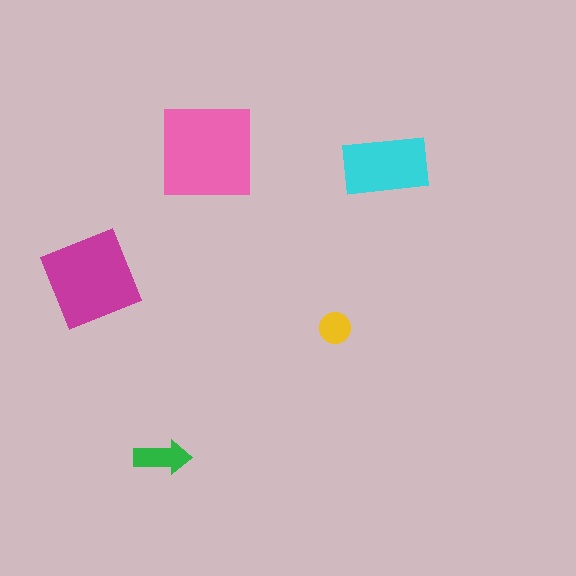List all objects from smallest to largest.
The yellow circle, the green arrow, the cyan rectangle, the magenta diamond, the pink square.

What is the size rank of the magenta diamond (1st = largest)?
2nd.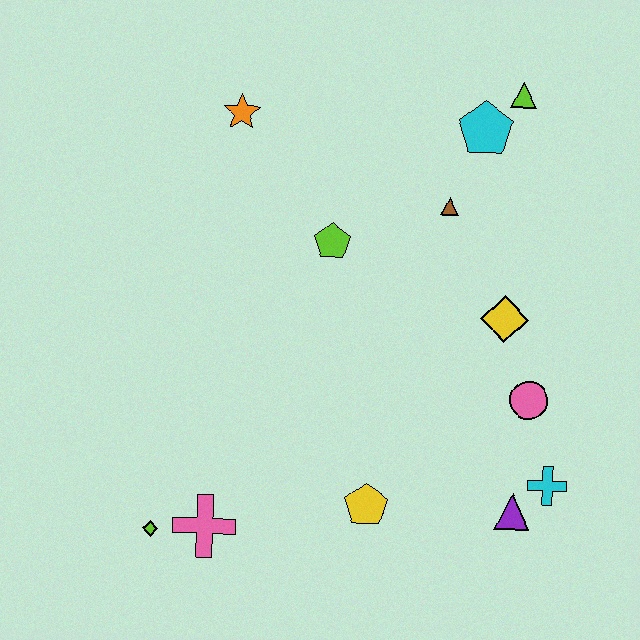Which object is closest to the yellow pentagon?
The purple triangle is closest to the yellow pentagon.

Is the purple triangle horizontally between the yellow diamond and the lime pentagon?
No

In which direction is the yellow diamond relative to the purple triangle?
The yellow diamond is above the purple triangle.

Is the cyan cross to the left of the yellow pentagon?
No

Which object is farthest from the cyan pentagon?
The lime diamond is farthest from the cyan pentagon.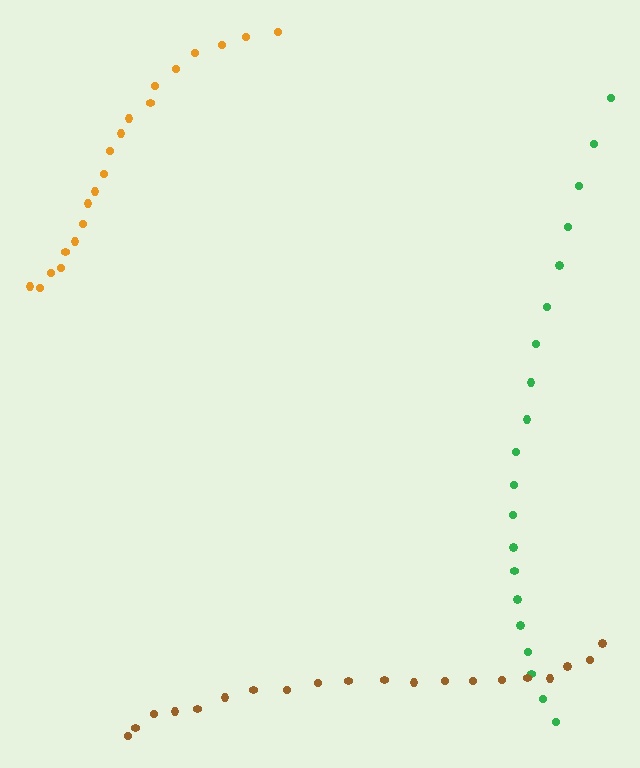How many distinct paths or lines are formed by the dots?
There are 3 distinct paths.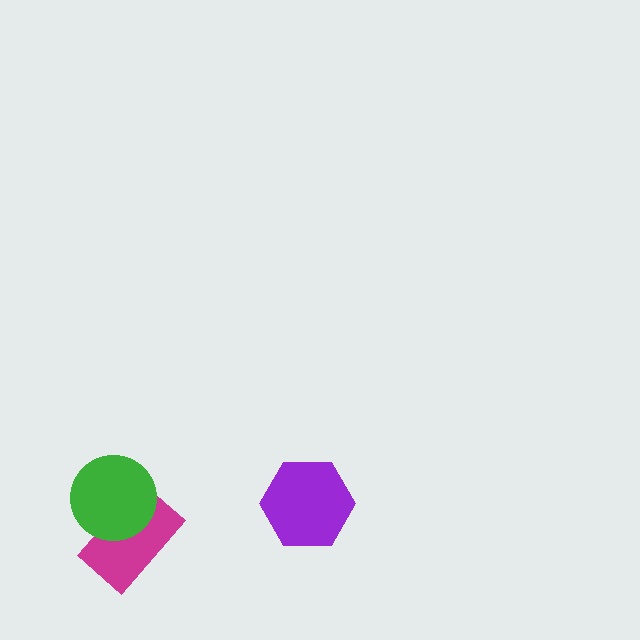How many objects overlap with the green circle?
1 object overlaps with the green circle.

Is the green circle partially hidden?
No, no other shape covers it.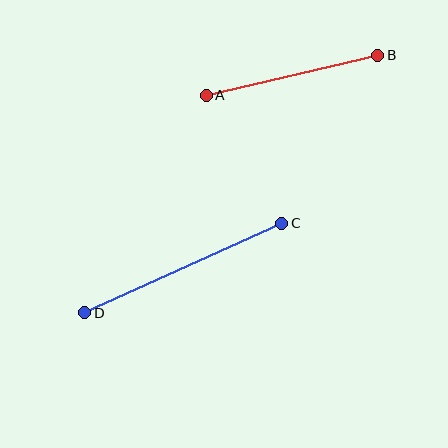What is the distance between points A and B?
The distance is approximately 176 pixels.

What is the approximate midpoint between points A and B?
The midpoint is at approximately (292, 75) pixels.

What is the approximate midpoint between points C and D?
The midpoint is at approximately (183, 268) pixels.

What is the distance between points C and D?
The distance is approximately 216 pixels.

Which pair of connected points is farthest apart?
Points C and D are farthest apart.